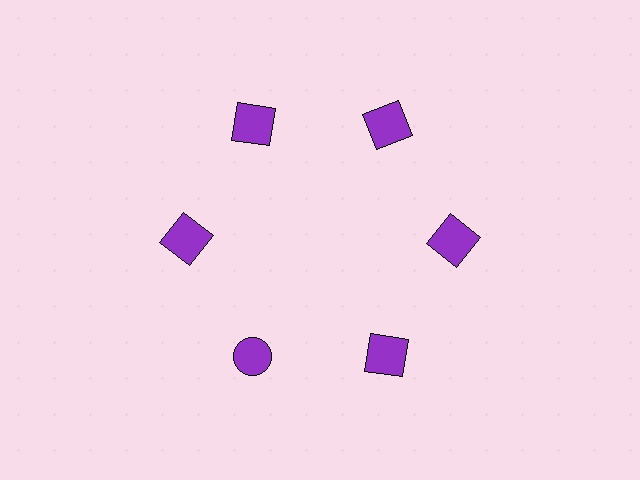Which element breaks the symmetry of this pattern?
The purple circle at roughly the 7 o'clock position breaks the symmetry. All other shapes are purple squares.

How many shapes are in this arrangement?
There are 6 shapes arranged in a ring pattern.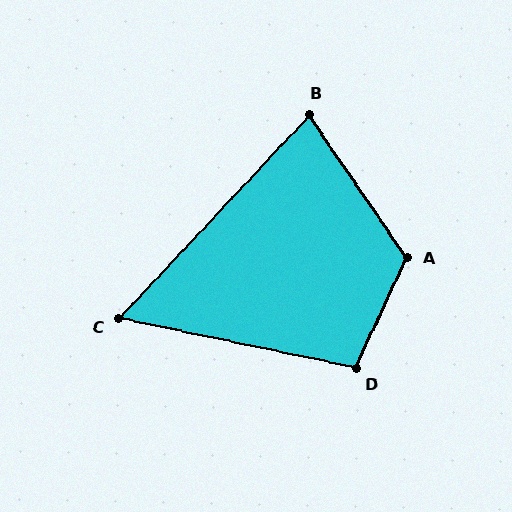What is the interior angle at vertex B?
Approximately 77 degrees (acute).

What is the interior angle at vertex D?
Approximately 103 degrees (obtuse).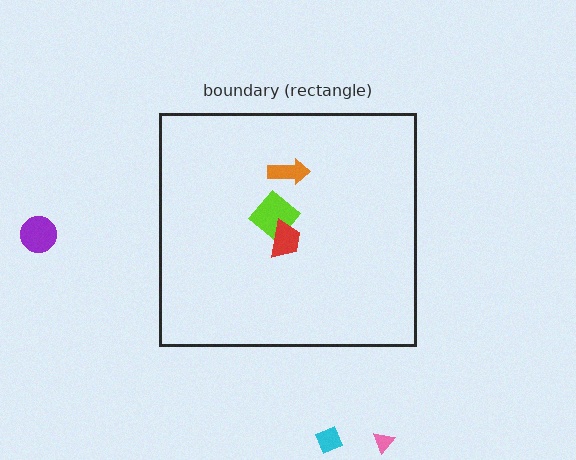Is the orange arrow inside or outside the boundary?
Inside.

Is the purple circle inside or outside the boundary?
Outside.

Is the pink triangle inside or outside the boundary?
Outside.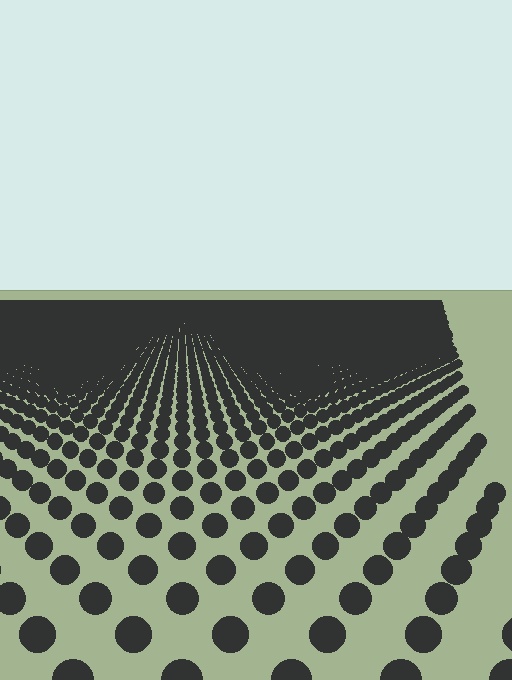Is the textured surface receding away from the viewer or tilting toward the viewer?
The surface is receding away from the viewer. Texture elements get smaller and denser toward the top.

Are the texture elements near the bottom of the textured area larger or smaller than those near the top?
Larger. Near the bottom, elements are closer to the viewer and appear at a bigger on-screen size.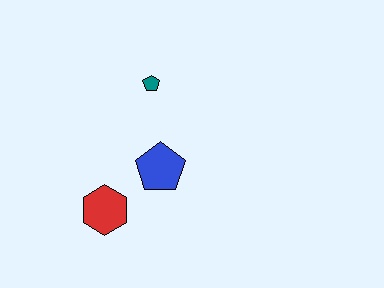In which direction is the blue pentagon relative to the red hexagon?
The blue pentagon is to the right of the red hexagon.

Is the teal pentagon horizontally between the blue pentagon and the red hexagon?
Yes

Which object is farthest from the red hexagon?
The teal pentagon is farthest from the red hexagon.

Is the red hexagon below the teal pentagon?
Yes